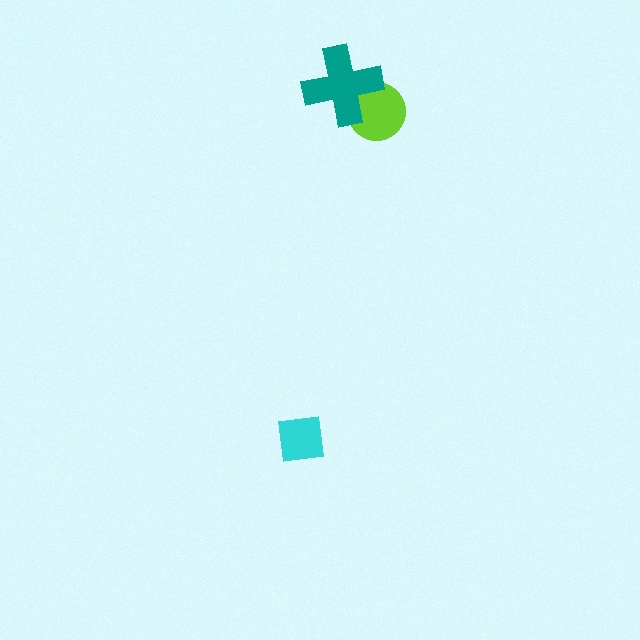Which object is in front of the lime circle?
The teal cross is in front of the lime circle.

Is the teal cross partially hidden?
No, no other shape covers it.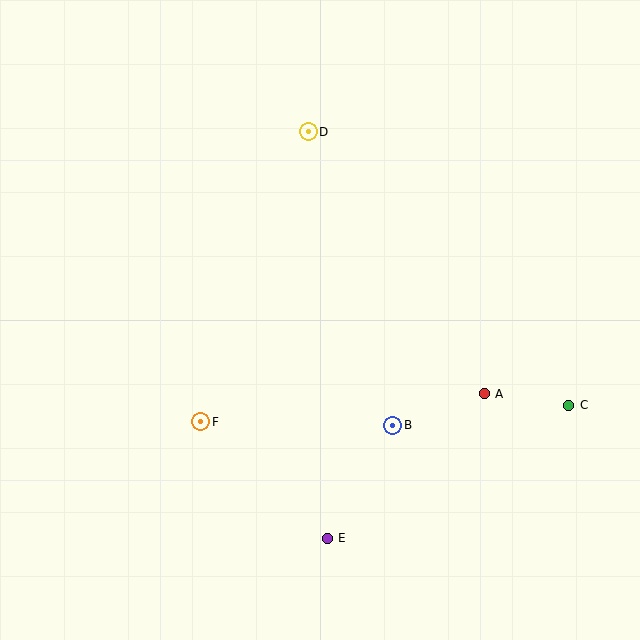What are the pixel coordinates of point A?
Point A is at (484, 394).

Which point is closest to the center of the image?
Point B at (393, 425) is closest to the center.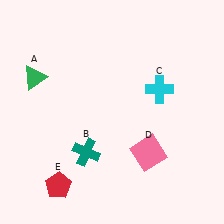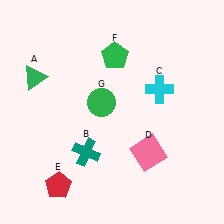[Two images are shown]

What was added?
A green pentagon (F), a green circle (G) were added in Image 2.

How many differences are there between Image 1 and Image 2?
There are 2 differences between the two images.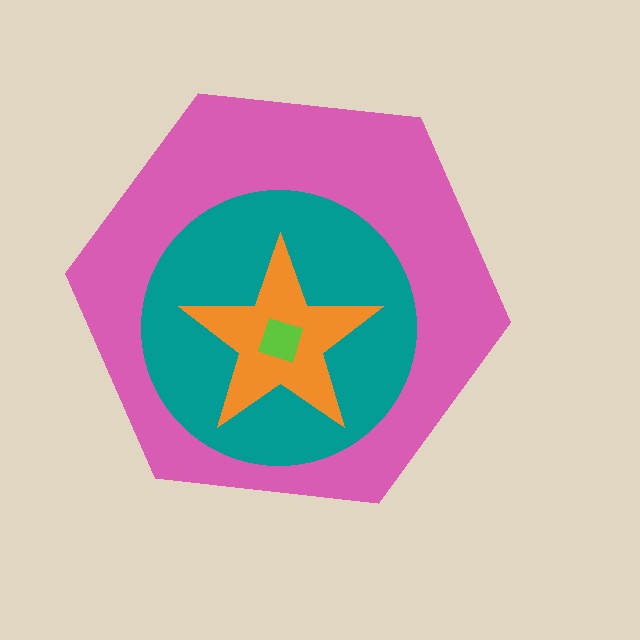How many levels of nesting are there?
4.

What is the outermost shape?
The pink hexagon.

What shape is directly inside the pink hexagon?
The teal circle.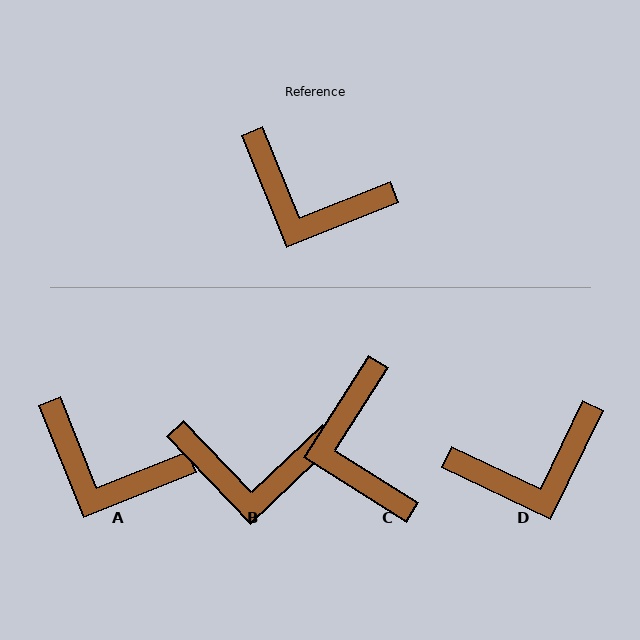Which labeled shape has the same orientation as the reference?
A.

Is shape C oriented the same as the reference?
No, it is off by about 54 degrees.